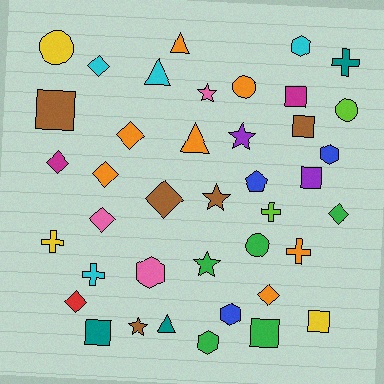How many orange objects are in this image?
There are 7 orange objects.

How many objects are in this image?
There are 40 objects.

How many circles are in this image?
There are 4 circles.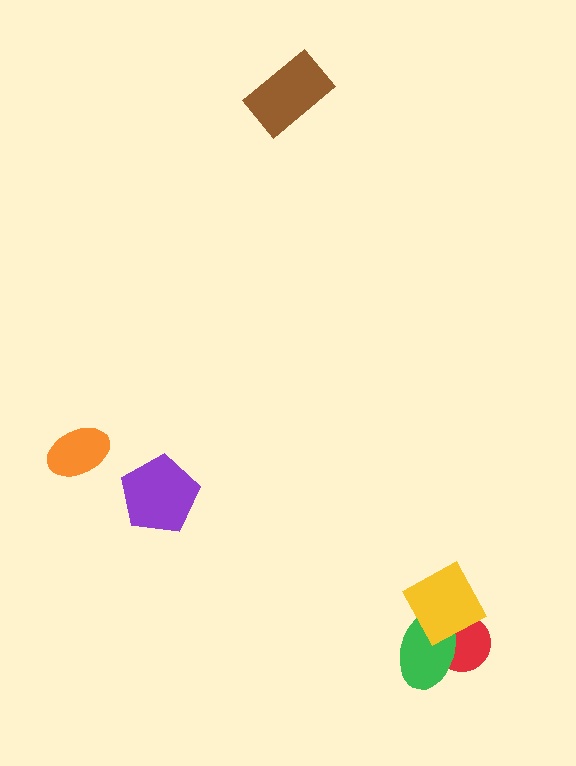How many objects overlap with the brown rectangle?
0 objects overlap with the brown rectangle.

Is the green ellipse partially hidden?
Yes, it is partially covered by another shape.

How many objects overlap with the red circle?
2 objects overlap with the red circle.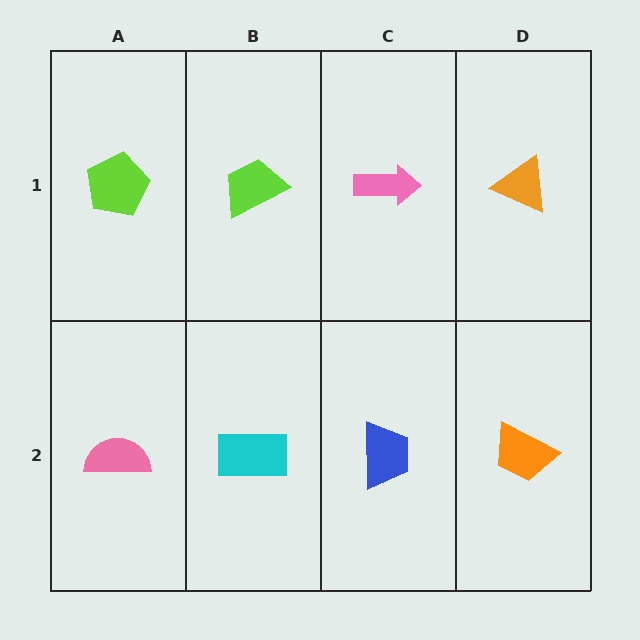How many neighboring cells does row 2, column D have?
2.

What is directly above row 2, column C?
A pink arrow.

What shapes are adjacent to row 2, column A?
A lime pentagon (row 1, column A), a cyan rectangle (row 2, column B).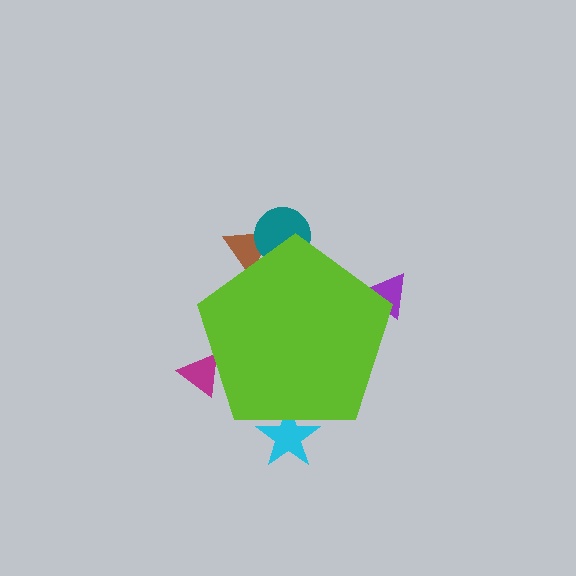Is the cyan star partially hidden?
Yes, the cyan star is partially hidden behind the lime pentagon.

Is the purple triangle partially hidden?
Yes, the purple triangle is partially hidden behind the lime pentagon.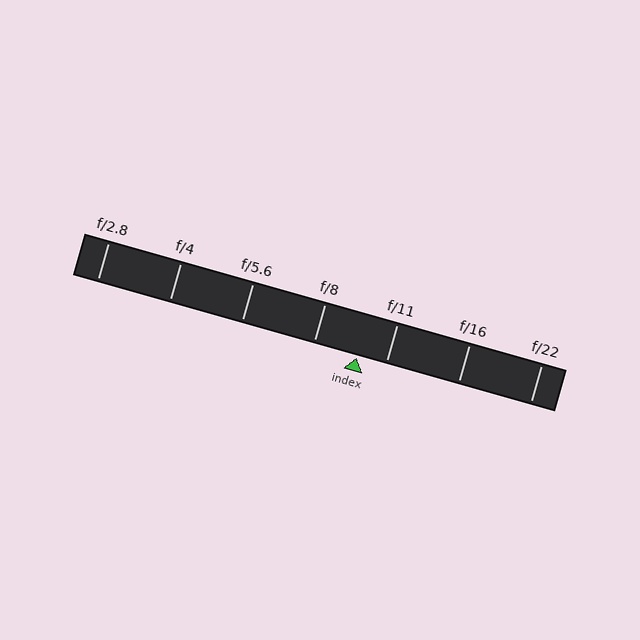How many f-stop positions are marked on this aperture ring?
There are 7 f-stop positions marked.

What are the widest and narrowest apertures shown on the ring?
The widest aperture shown is f/2.8 and the narrowest is f/22.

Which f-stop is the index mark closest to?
The index mark is closest to f/11.